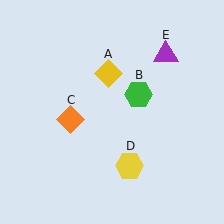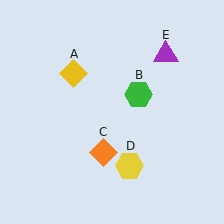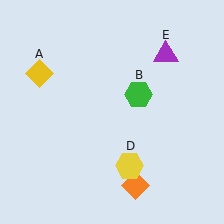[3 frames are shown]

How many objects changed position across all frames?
2 objects changed position: yellow diamond (object A), orange diamond (object C).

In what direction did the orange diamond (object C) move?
The orange diamond (object C) moved down and to the right.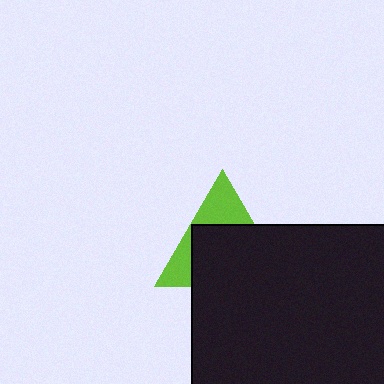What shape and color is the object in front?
The object in front is a black square.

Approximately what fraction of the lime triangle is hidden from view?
Roughly 63% of the lime triangle is hidden behind the black square.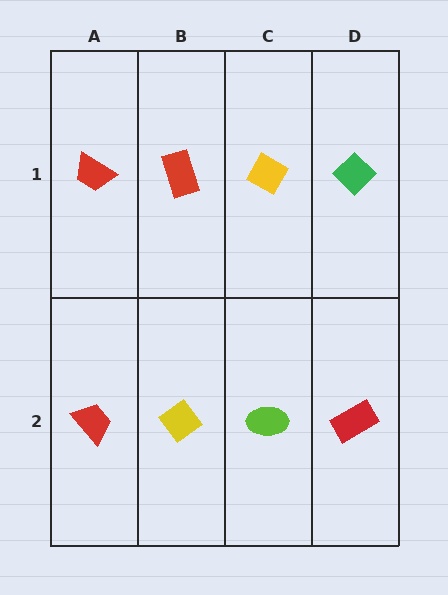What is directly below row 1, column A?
A red trapezoid.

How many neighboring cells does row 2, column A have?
2.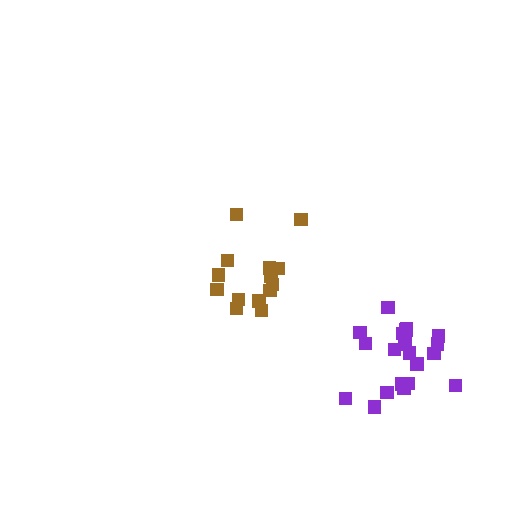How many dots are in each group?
Group 1: 14 dots, Group 2: 20 dots (34 total).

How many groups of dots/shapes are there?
There are 2 groups.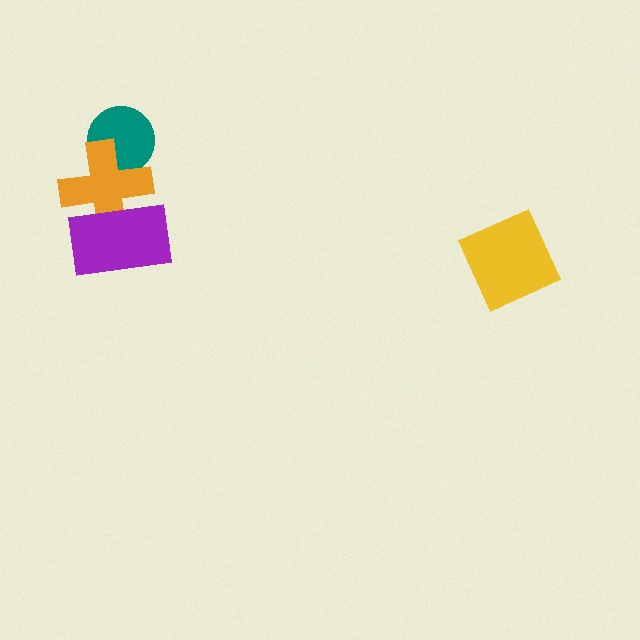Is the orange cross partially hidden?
Yes, it is partially covered by another shape.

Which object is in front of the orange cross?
The purple rectangle is in front of the orange cross.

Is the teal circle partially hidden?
Yes, it is partially covered by another shape.